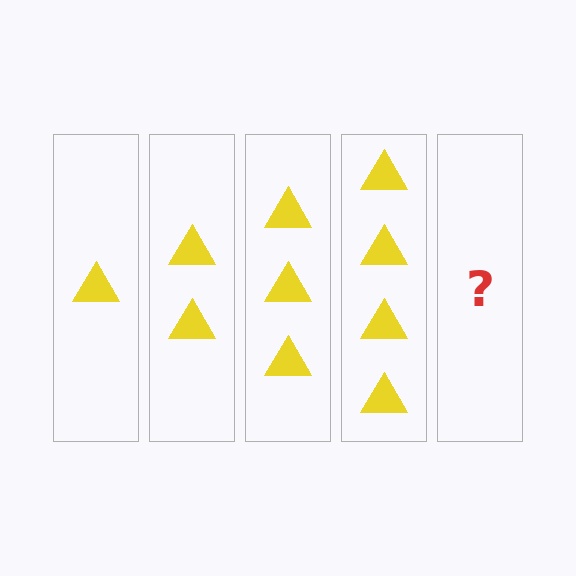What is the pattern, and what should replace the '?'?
The pattern is that each step adds one more triangle. The '?' should be 5 triangles.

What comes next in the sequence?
The next element should be 5 triangles.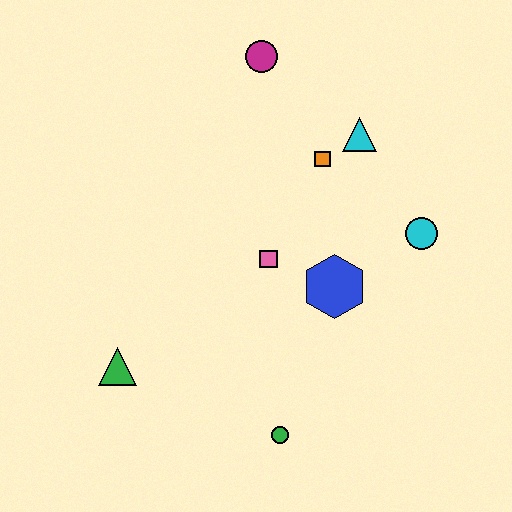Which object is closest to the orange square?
The cyan triangle is closest to the orange square.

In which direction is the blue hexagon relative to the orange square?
The blue hexagon is below the orange square.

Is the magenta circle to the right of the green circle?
No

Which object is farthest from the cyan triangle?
The green triangle is farthest from the cyan triangle.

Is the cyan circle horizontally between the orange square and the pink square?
No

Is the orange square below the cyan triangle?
Yes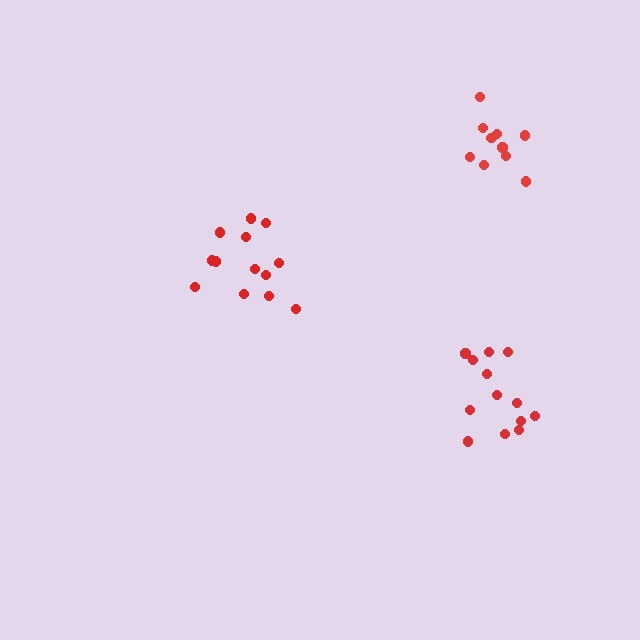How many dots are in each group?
Group 1: 13 dots, Group 2: 13 dots, Group 3: 10 dots (36 total).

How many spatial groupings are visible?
There are 3 spatial groupings.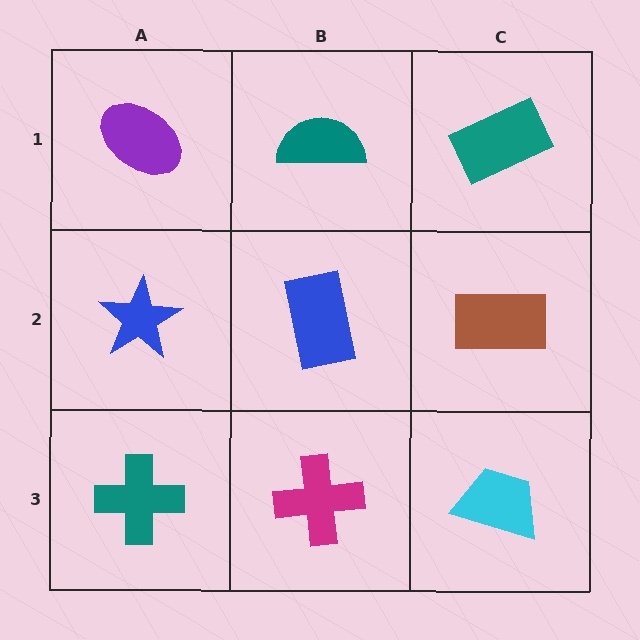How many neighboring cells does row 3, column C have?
2.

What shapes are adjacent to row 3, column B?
A blue rectangle (row 2, column B), a teal cross (row 3, column A), a cyan trapezoid (row 3, column C).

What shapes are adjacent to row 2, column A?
A purple ellipse (row 1, column A), a teal cross (row 3, column A), a blue rectangle (row 2, column B).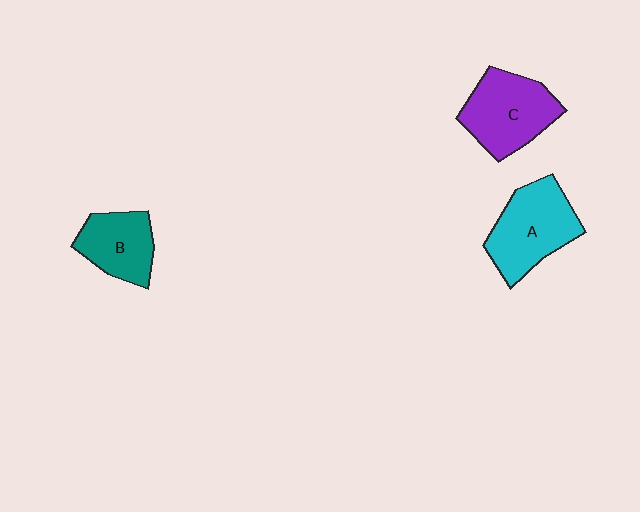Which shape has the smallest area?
Shape B (teal).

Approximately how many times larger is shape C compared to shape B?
Approximately 1.3 times.